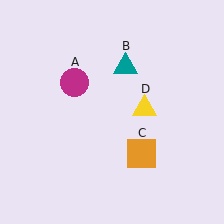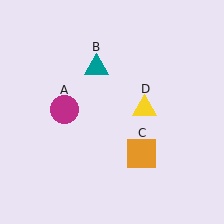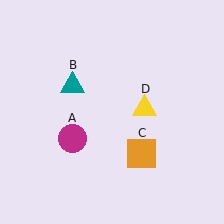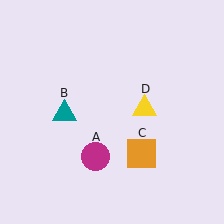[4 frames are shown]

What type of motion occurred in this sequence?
The magenta circle (object A), teal triangle (object B) rotated counterclockwise around the center of the scene.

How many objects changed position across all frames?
2 objects changed position: magenta circle (object A), teal triangle (object B).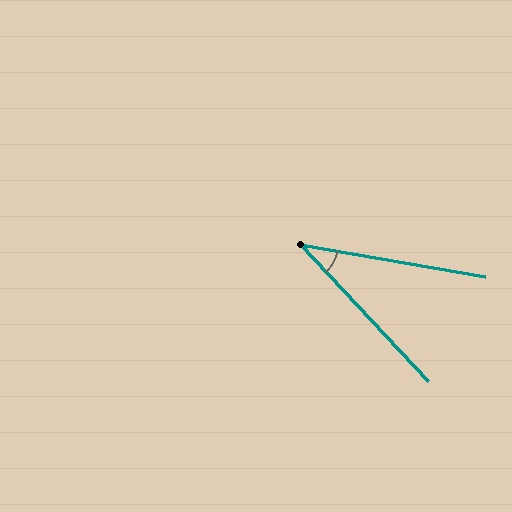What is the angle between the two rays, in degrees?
Approximately 37 degrees.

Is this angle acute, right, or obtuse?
It is acute.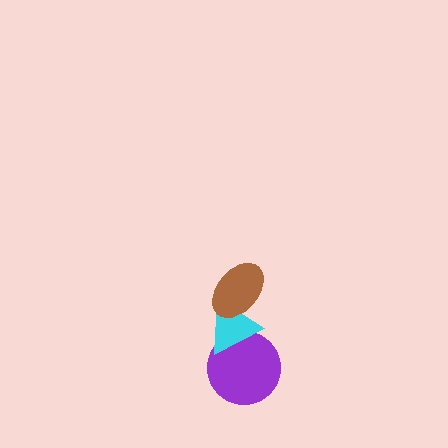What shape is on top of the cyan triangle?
The brown ellipse is on top of the cyan triangle.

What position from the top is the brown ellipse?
The brown ellipse is 1st from the top.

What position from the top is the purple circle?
The purple circle is 3rd from the top.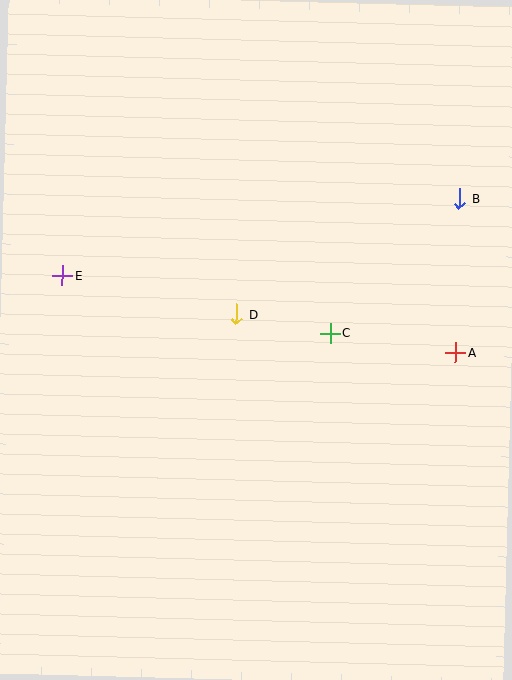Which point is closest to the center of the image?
Point D at (236, 314) is closest to the center.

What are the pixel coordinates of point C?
Point C is at (330, 333).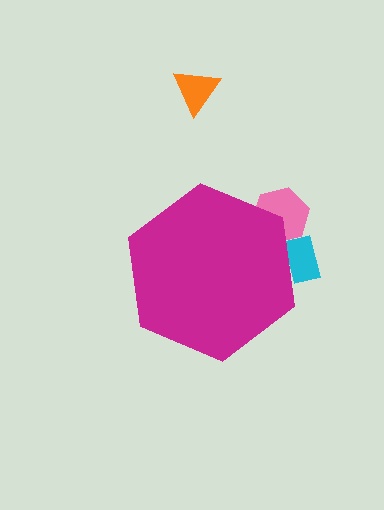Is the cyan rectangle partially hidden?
Yes, the cyan rectangle is partially hidden behind the magenta hexagon.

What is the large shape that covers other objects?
A magenta hexagon.